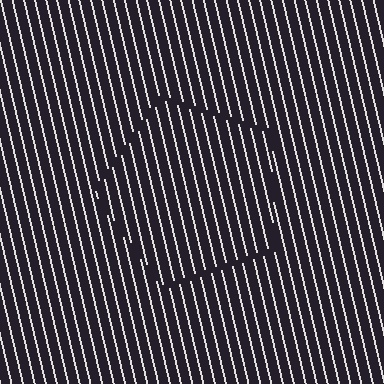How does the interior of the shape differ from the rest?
The interior of the shape contains the same grating, shifted by half a period — the contour is defined by the phase discontinuity where line-ends from the inner and outer gratings abut.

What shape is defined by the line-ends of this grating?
An illusory pentagon. The interior of the shape contains the same grating, shifted by half a period — the contour is defined by the phase discontinuity where line-ends from the inner and outer gratings abut.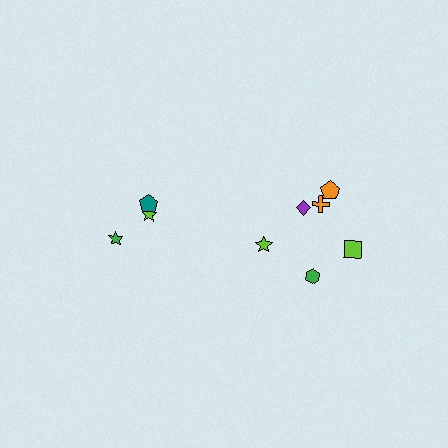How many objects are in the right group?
There are 6 objects.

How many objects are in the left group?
There are 3 objects.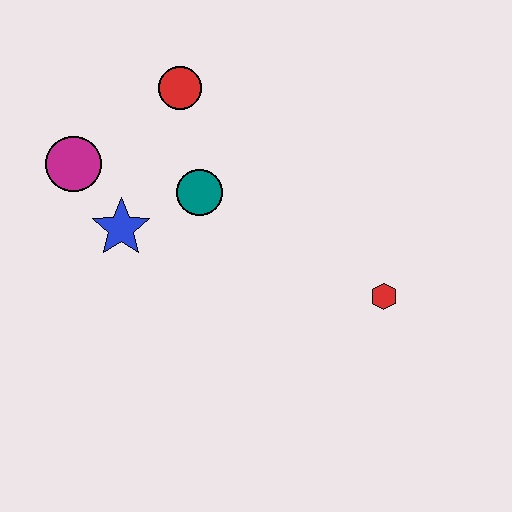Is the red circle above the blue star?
Yes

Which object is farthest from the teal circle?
The red hexagon is farthest from the teal circle.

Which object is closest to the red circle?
The teal circle is closest to the red circle.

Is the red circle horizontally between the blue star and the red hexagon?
Yes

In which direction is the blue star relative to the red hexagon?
The blue star is to the left of the red hexagon.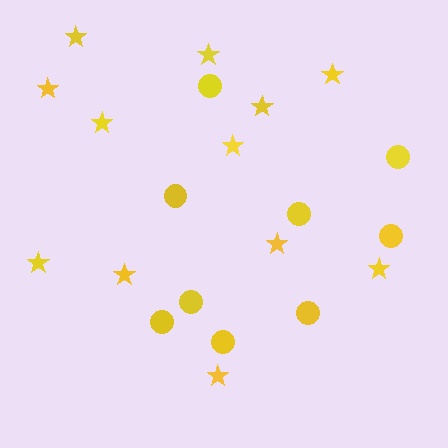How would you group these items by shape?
There are 2 groups: one group of stars (12) and one group of circles (9).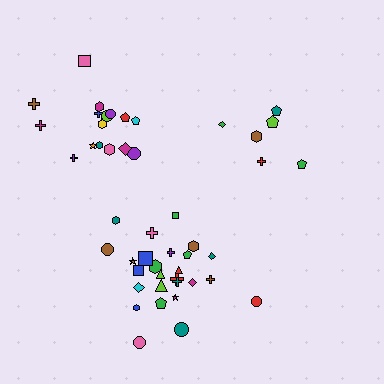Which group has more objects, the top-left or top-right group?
The top-left group.